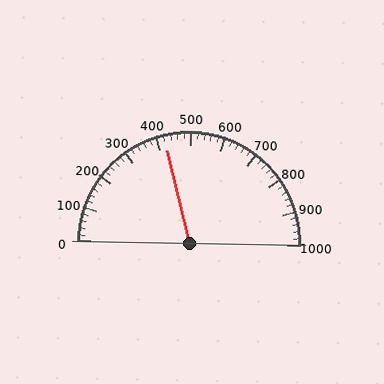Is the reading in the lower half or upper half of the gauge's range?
The reading is in the lower half of the range (0 to 1000).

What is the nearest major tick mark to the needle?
The nearest major tick mark is 400.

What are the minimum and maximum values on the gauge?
The gauge ranges from 0 to 1000.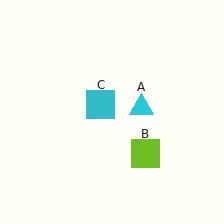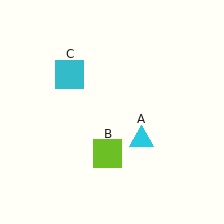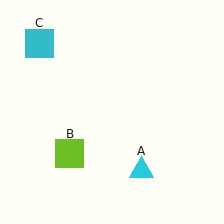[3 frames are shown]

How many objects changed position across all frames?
3 objects changed position: cyan triangle (object A), lime square (object B), cyan square (object C).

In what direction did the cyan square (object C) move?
The cyan square (object C) moved up and to the left.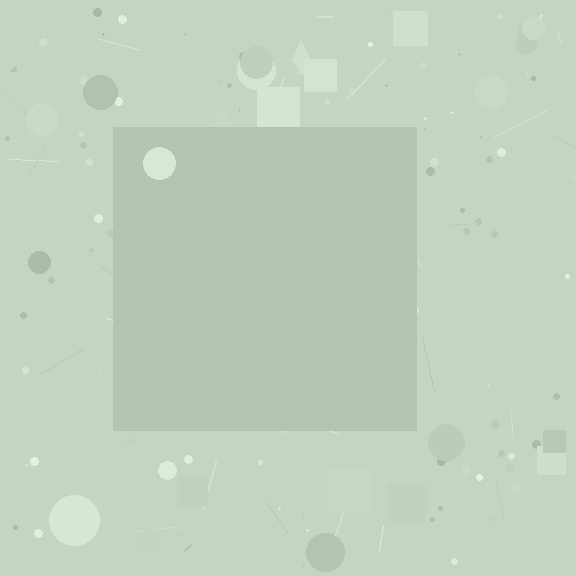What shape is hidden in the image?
A square is hidden in the image.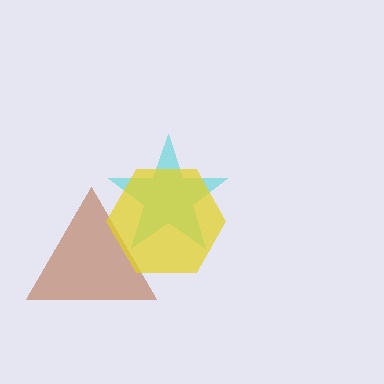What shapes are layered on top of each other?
The layered shapes are: a brown triangle, a cyan star, a yellow hexagon.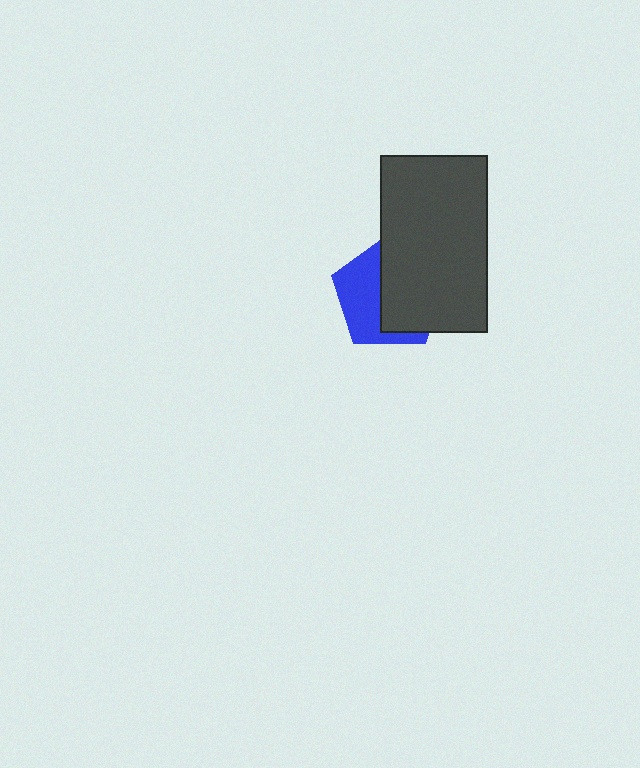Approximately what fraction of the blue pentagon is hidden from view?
Roughly 57% of the blue pentagon is hidden behind the dark gray rectangle.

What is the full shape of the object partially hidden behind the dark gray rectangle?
The partially hidden object is a blue pentagon.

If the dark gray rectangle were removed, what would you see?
You would see the complete blue pentagon.